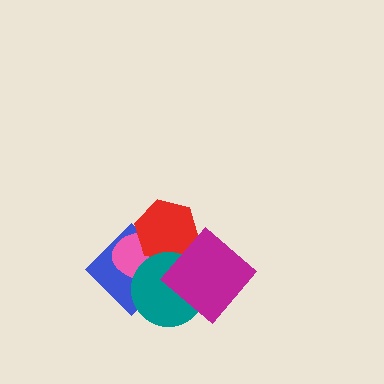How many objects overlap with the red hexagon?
4 objects overlap with the red hexagon.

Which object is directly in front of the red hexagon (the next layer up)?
The teal circle is directly in front of the red hexagon.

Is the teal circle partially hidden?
Yes, it is partially covered by another shape.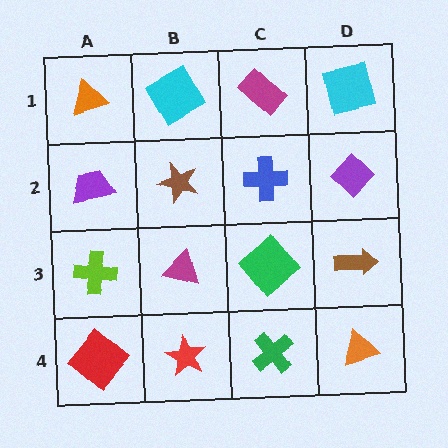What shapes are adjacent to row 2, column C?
A magenta rectangle (row 1, column C), a green diamond (row 3, column C), a brown star (row 2, column B), a purple diamond (row 2, column D).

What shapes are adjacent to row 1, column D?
A purple diamond (row 2, column D), a magenta rectangle (row 1, column C).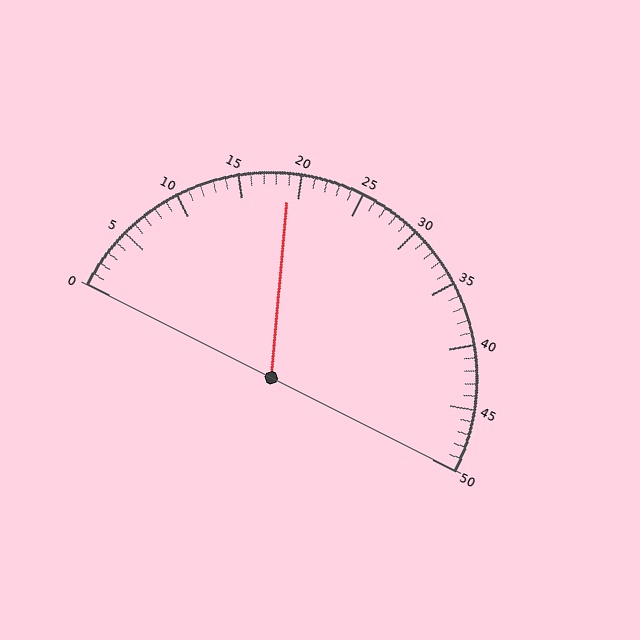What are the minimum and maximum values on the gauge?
The gauge ranges from 0 to 50.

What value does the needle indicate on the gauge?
The needle indicates approximately 19.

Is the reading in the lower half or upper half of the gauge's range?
The reading is in the lower half of the range (0 to 50).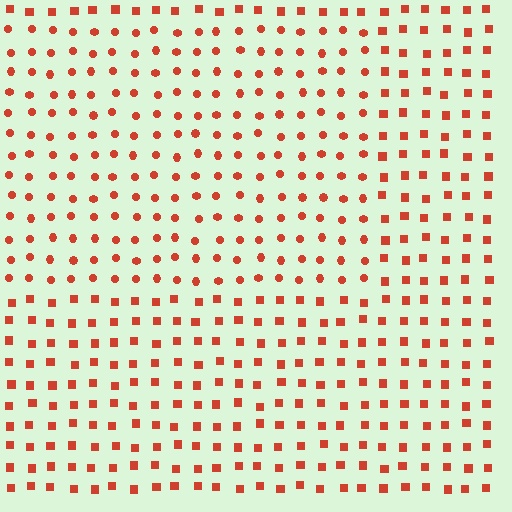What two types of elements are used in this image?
The image uses circles inside the rectangle region and squares outside it.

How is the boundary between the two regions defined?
The boundary is defined by a change in element shape: circles inside vs. squares outside. All elements share the same color and spacing.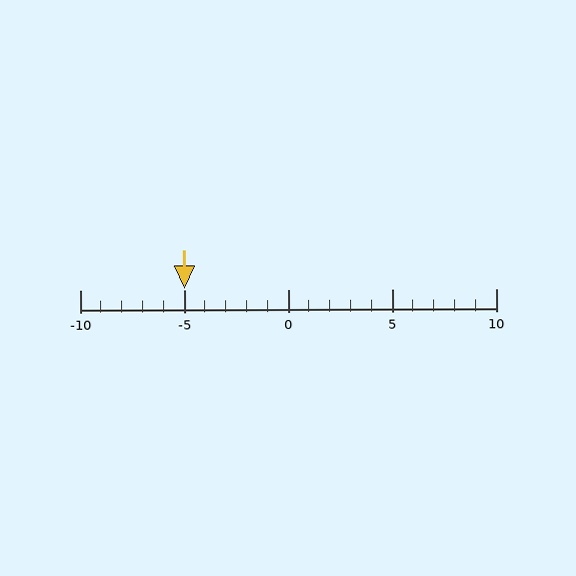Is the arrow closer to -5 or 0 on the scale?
The arrow is closer to -5.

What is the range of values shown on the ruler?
The ruler shows values from -10 to 10.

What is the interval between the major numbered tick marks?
The major tick marks are spaced 5 units apart.